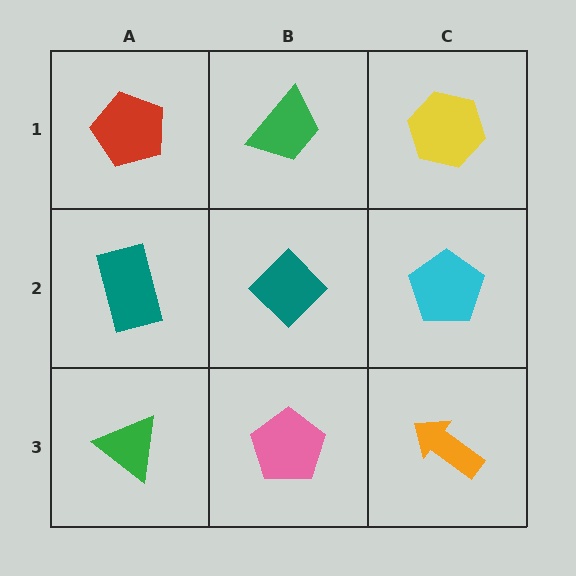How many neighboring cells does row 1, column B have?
3.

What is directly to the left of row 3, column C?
A pink pentagon.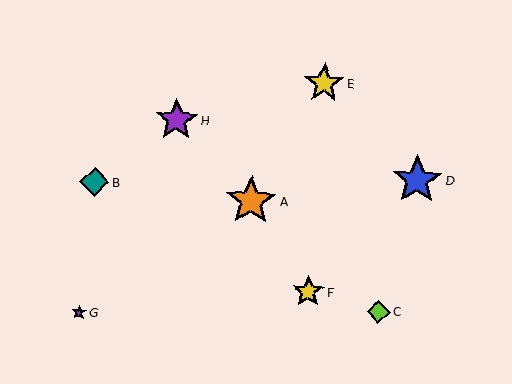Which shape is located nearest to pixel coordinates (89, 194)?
The teal diamond (labeled B) at (94, 182) is nearest to that location.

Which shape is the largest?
The orange star (labeled A) is the largest.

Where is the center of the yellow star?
The center of the yellow star is at (308, 292).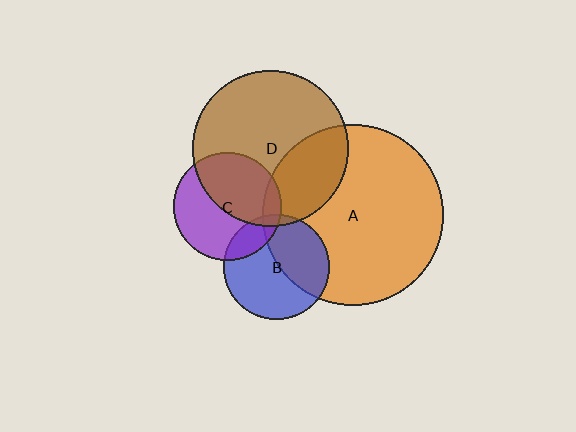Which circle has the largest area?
Circle A (orange).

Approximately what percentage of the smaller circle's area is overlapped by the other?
Approximately 30%.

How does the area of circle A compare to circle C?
Approximately 2.8 times.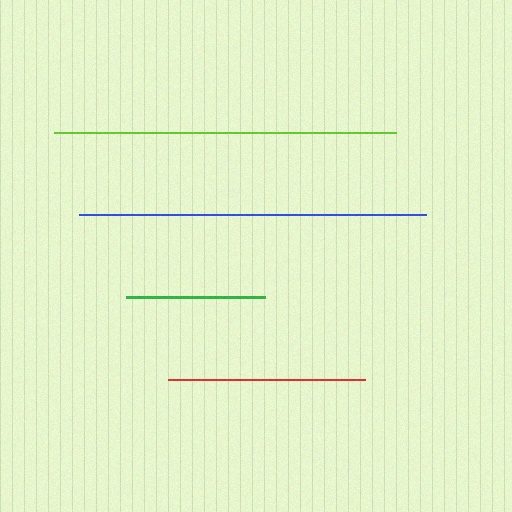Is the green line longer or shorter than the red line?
The red line is longer than the green line.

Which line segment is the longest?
The blue line is the longest at approximately 347 pixels.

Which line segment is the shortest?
The green line is the shortest at approximately 139 pixels.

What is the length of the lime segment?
The lime segment is approximately 341 pixels long.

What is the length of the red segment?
The red segment is approximately 197 pixels long.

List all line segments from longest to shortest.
From longest to shortest: blue, lime, red, green.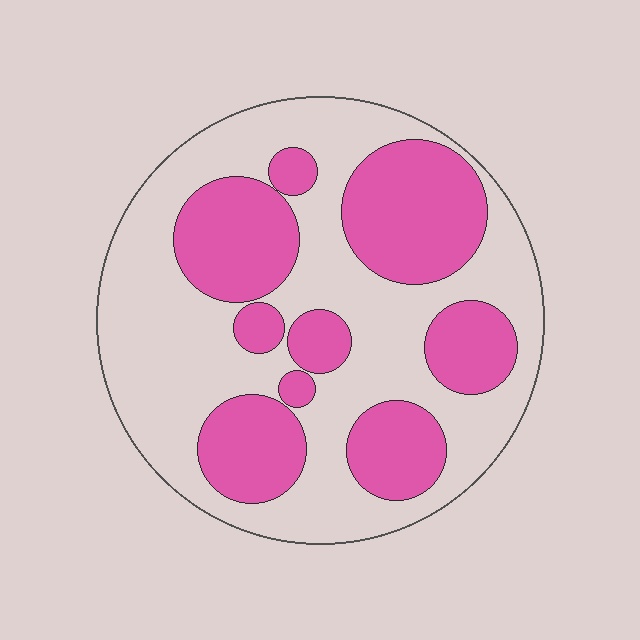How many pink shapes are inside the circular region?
9.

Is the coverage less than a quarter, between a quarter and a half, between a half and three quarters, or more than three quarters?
Between a quarter and a half.